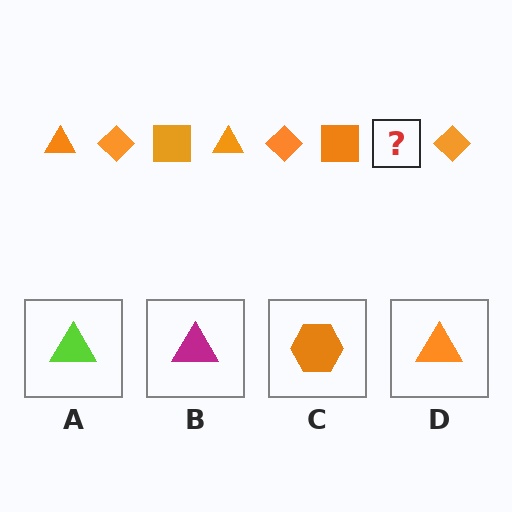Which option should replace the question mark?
Option D.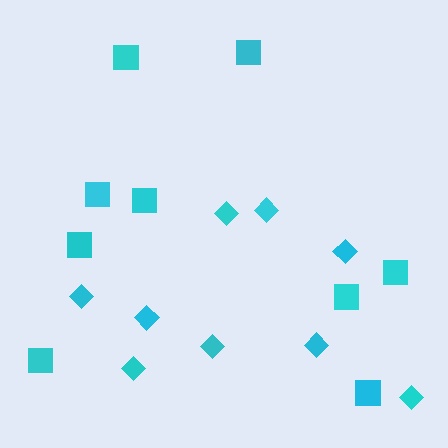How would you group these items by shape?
There are 2 groups: one group of squares (9) and one group of diamonds (9).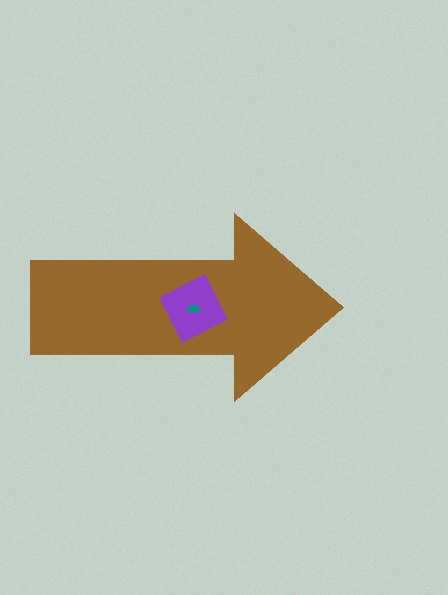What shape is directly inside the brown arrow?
The purple square.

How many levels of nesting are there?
3.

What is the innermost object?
The teal semicircle.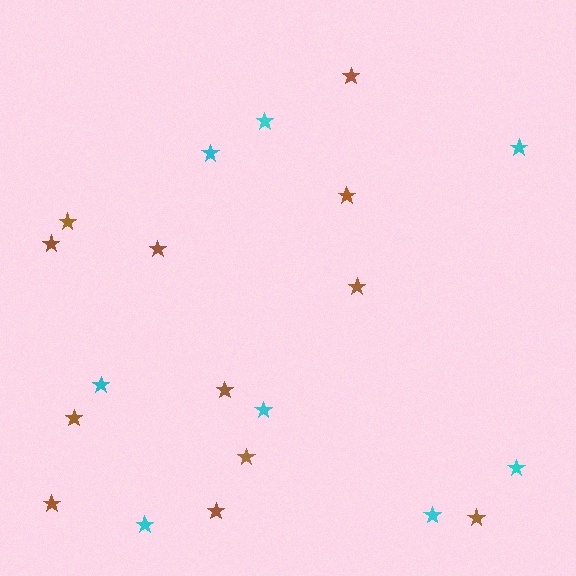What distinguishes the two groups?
There are 2 groups: one group of cyan stars (8) and one group of brown stars (12).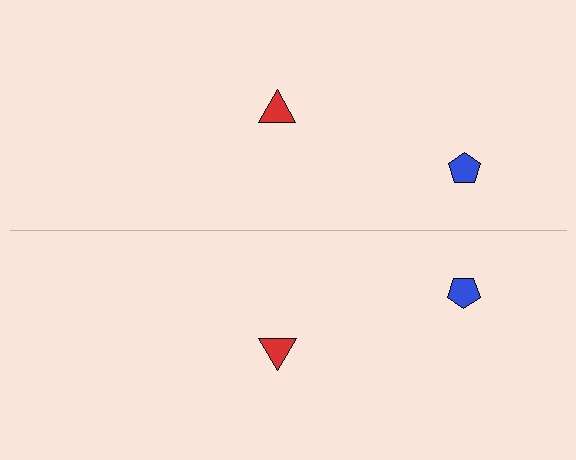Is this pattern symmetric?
Yes, this pattern has bilateral (reflection) symmetry.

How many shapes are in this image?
There are 4 shapes in this image.